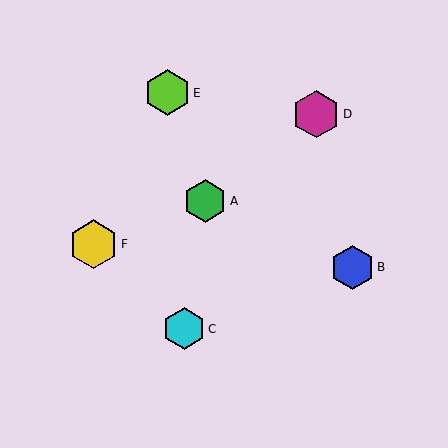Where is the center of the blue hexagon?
The center of the blue hexagon is at (352, 267).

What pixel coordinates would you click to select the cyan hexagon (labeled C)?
Click at (184, 329) to select the cyan hexagon C.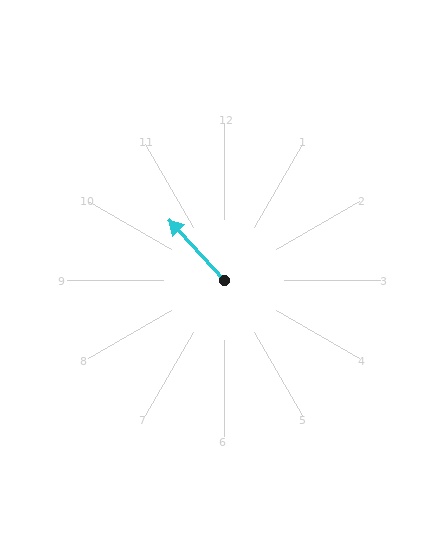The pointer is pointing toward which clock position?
Roughly 11 o'clock.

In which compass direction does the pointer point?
Northwest.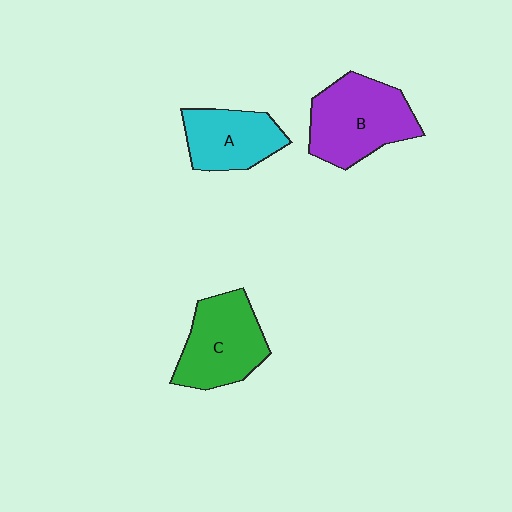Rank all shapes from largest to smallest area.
From largest to smallest: B (purple), C (green), A (cyan).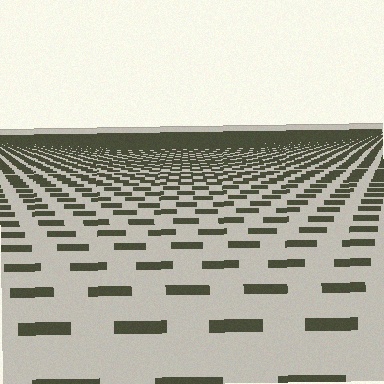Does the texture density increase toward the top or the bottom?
Density increases toward the top.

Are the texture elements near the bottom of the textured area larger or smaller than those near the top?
Larger. Near the bottom, elements are closer to the viewer and appear at a bigger on-screen size.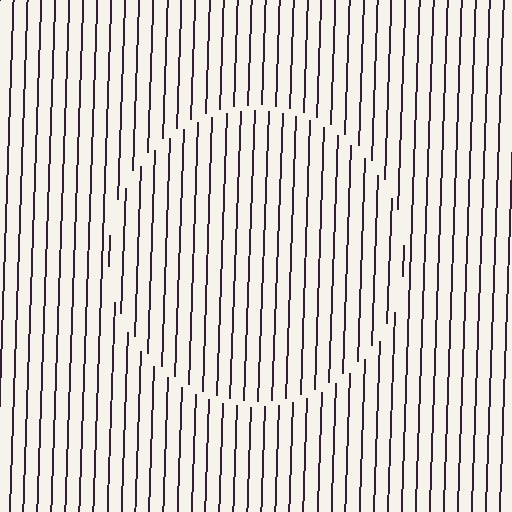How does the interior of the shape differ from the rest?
The interior of the shape contains the same grating, shifted by half a period — the contour is defined by the phase discontinuity where line-ends from the inner and outer gratings abut.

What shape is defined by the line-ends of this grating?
An illusory circle. The interior of the shape contains the same grating, shifted by half a period — the contour is defined by the phase discontinuity where line-ends from the inner and outer gratings abut.